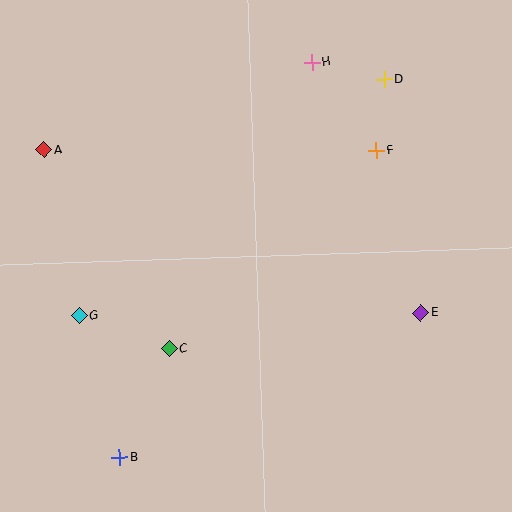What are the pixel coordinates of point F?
Point F is at (376, 151).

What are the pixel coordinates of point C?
Point C is at (169, 349).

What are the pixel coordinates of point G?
Point G is at (79, 315).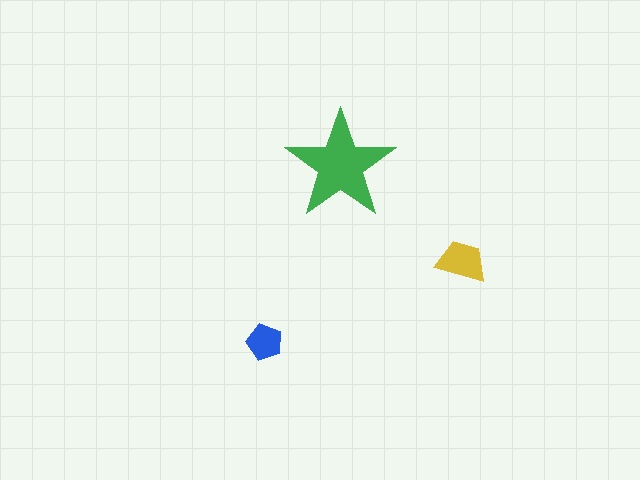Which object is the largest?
The green star.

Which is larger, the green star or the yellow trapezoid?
The green star.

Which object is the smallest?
The blue pentagon.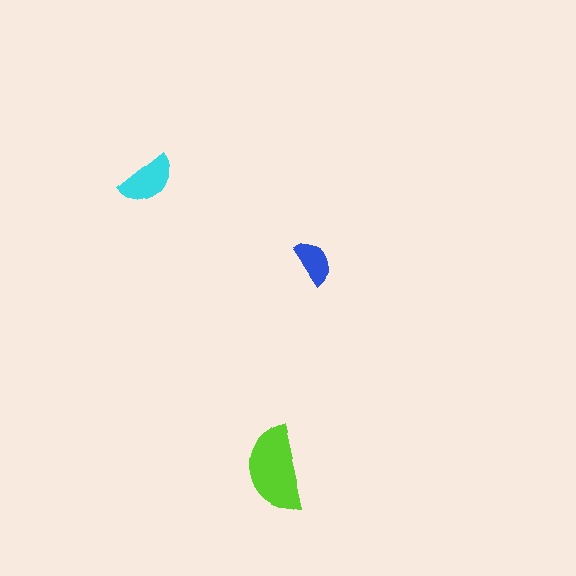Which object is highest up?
The cyan semicircle is topmost.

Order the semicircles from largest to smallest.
the lime one, the cyan one, the blue one.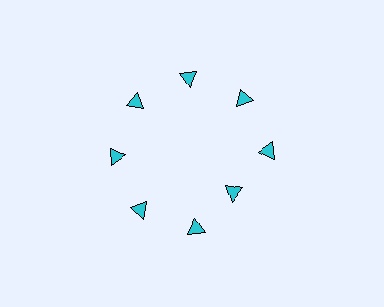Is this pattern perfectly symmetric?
No. The 8 cyan triangles are arranged in a ring, but one element near the 4 o'clock position is pulled inward toward the center, breaking the 8-fold rotational symmetry.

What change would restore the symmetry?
The symmetry would be restored by moving it outward, back onto the ring so that all 8 triangles sit at equal angles and equal distance from the center.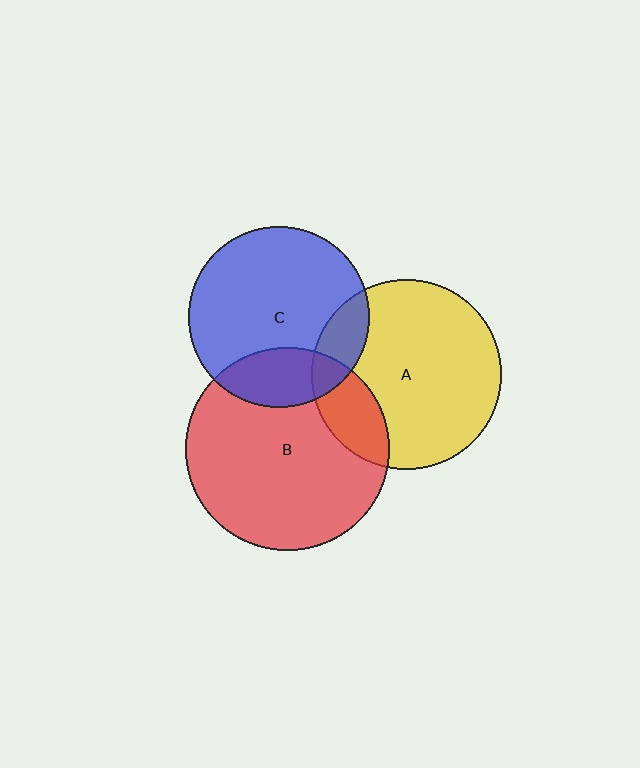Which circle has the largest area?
Circle B (red).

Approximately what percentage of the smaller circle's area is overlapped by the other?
Approximately 25%.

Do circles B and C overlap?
Yes.